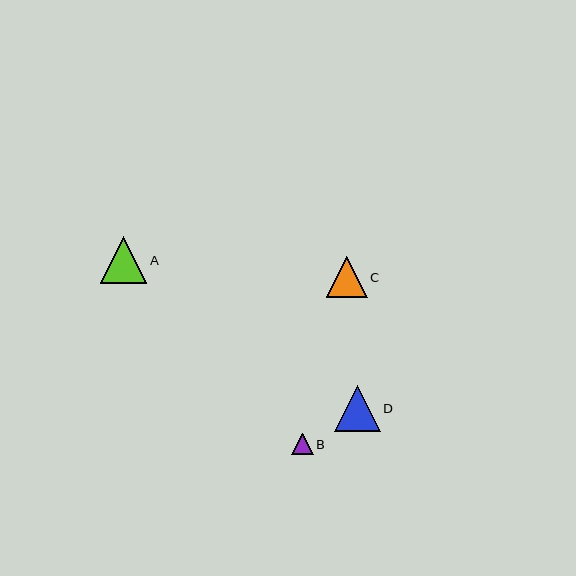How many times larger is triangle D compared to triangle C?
Triangle D is approximately 1.1 times the size of triangle C.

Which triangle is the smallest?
Triangle B is the smallest with a size of approximately 21 pixels.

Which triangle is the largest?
Triangle A is the largest with a size of approximately 46 pixels.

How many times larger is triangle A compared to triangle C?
Triangle A is approximately 1.1 times the size of triangle C.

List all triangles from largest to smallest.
From largest to smallest: A, D, C, B.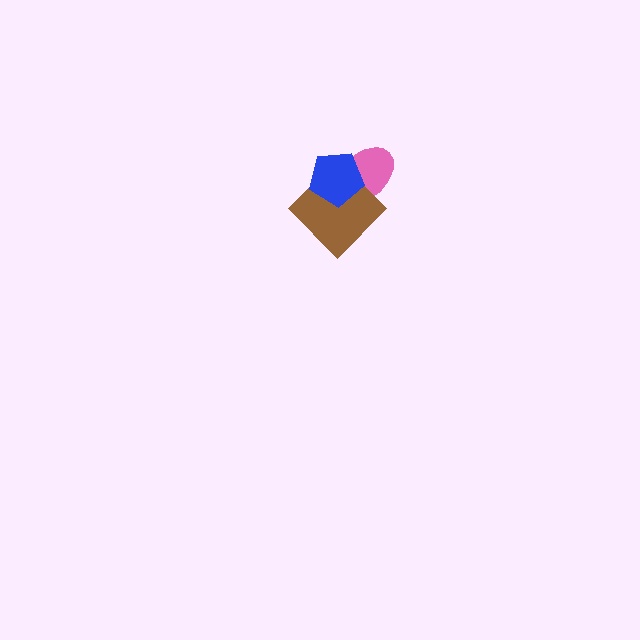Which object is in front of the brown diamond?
The blue pentagon is in front of the brown diamond.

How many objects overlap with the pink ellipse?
2 objects overlap with the pink ellipse.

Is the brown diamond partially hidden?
Yes, it is partially covered by another shape.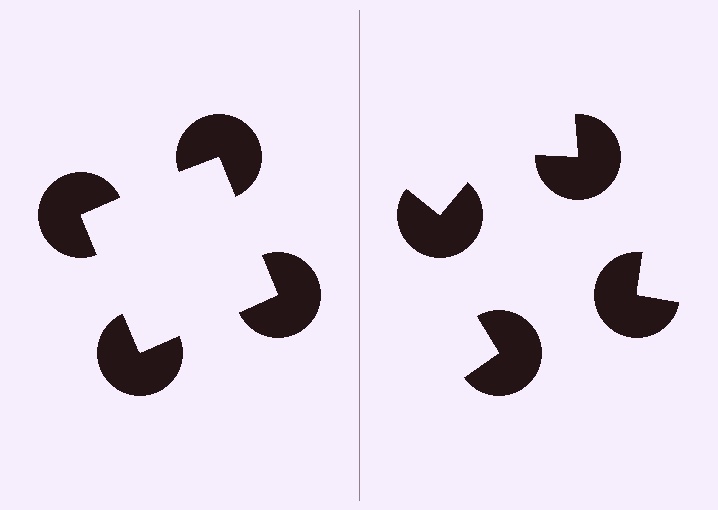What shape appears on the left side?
An illusory square.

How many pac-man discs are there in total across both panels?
8 — 4 on each side.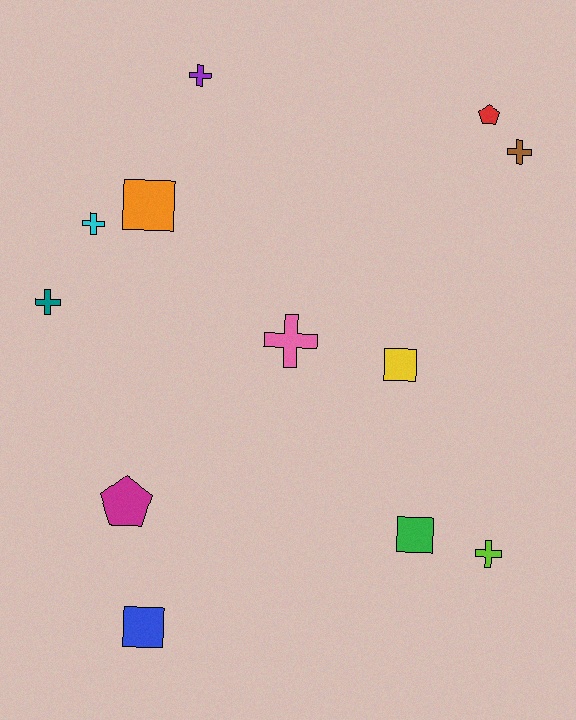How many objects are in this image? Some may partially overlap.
There are 12 objects.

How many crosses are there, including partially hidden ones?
There are 6 crosses.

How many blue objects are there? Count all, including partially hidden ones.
There is 1 blue object.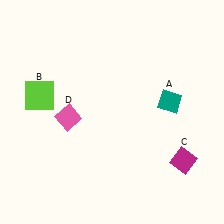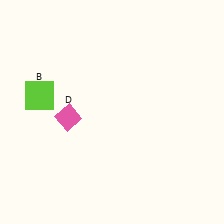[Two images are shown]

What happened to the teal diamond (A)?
The teal diamond (A) was removed in Image 2. It was in the top-right area of Image 1.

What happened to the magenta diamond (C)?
The magenta diamond (C) was removed in Image 2. It was in the bottom-right area of Image 1.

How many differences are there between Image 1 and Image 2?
There are 2 differences between the two images.